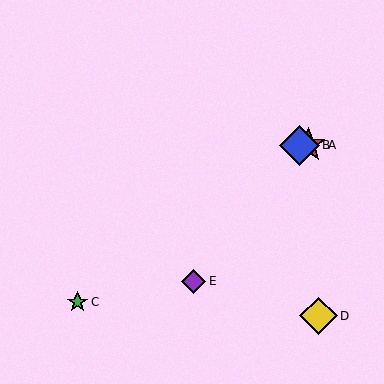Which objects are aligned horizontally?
Objects A, B are aligned horizontally.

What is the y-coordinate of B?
Object B is at y≈145.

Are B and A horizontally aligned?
Yes, both are at y≈145.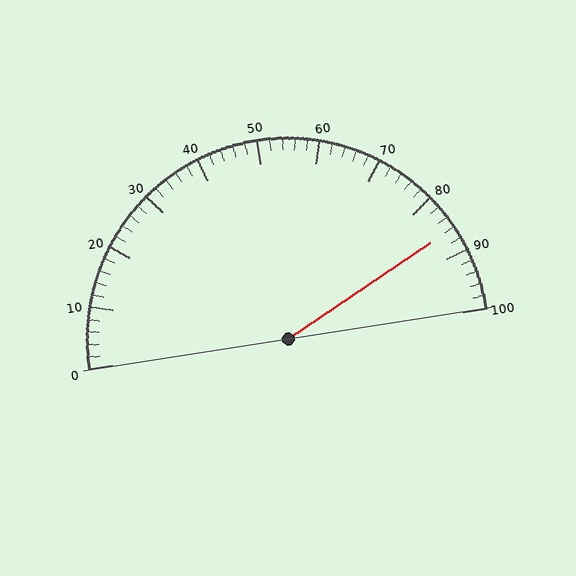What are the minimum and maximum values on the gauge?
The gauge ranges from 0 to 100.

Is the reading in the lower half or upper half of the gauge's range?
The reading is in the upper half of the range (0 to 100).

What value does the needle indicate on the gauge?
The needle indicates approximately 86.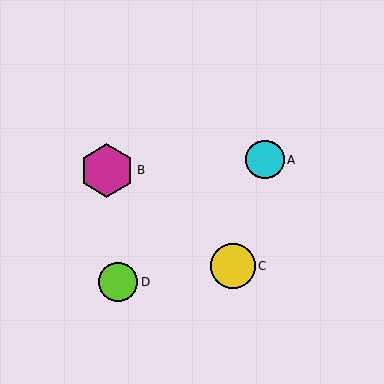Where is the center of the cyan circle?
The center of the cyan circle is at (265, 160).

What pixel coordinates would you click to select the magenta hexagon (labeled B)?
Click at (107, 170) to select the magenta hexagon B.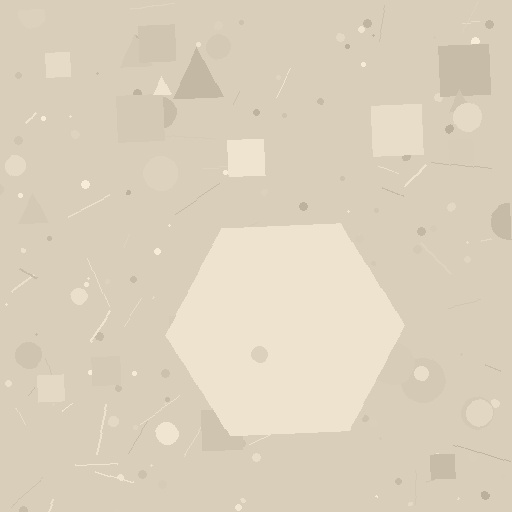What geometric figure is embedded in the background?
A hexagon is embedded in the background.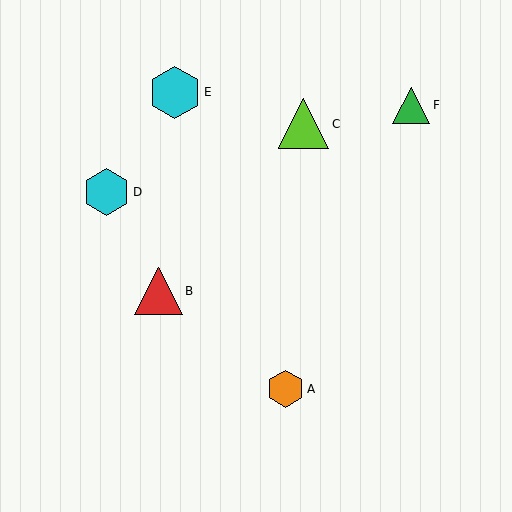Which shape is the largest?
The cyan hexagon (labeled E) is the largest.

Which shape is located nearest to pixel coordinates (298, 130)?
The lime triangle (labeled C) at (304, 124) is nearest to that location.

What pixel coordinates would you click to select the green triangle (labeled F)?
Click at (411, 105) to select the green triangle F.